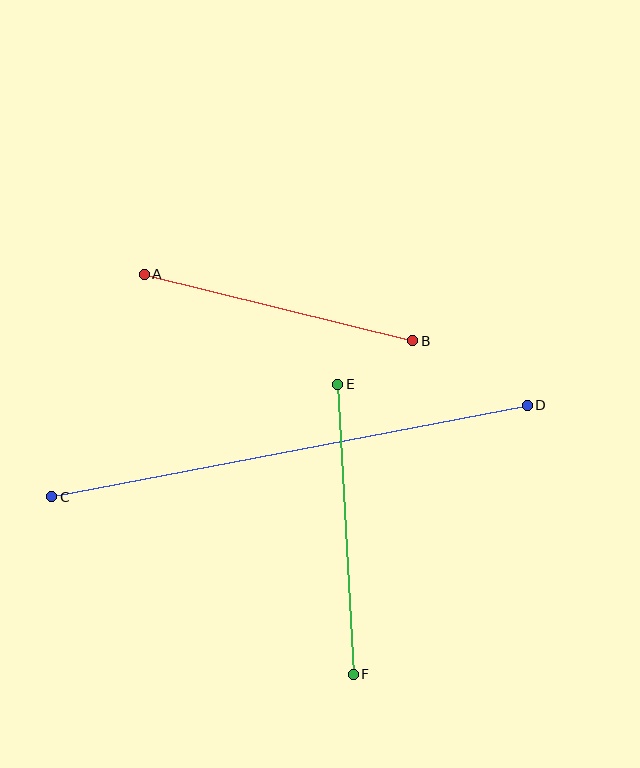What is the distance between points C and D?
The distance is approximately 485 pixels.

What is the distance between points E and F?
The distance is approximately 291 pixels.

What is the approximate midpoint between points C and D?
The midpoint is at approximately (290, 451) pixels.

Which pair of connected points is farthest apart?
Points C and D are farthest apart.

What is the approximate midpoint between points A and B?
The midpoint is at approximately (279, 308) pixels.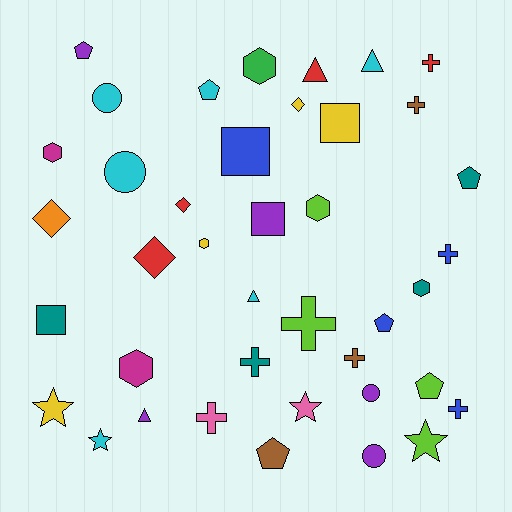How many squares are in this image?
There are 4 squares.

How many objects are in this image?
There are 40 objects.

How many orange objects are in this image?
There is 1 orange object.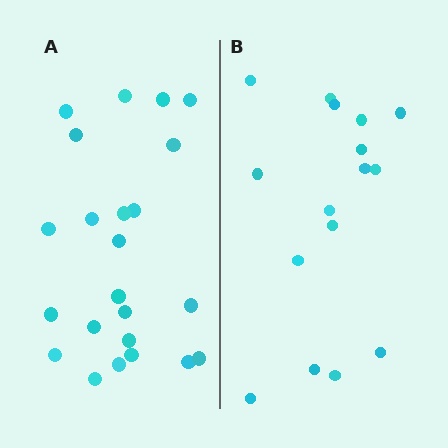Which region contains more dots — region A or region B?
Region A (the left region) has more dots.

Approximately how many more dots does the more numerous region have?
Region A has roughly 8 or so more dots than region B.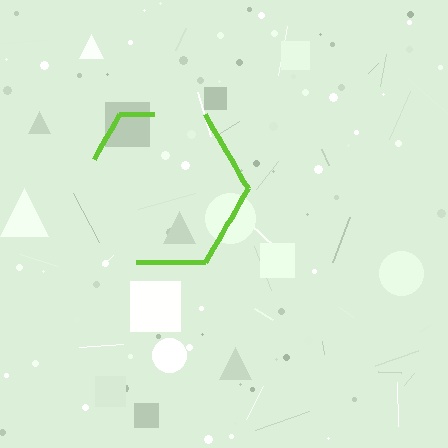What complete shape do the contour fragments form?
The contour fragments form a hexagon.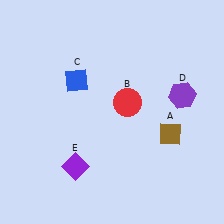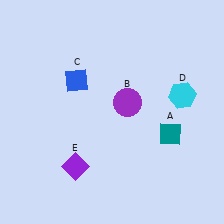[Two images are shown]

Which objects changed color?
A changed from brown to teal. B changed from red to purple. D changed from purple to cyan.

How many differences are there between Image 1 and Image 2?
There are 3 differences between the two images.